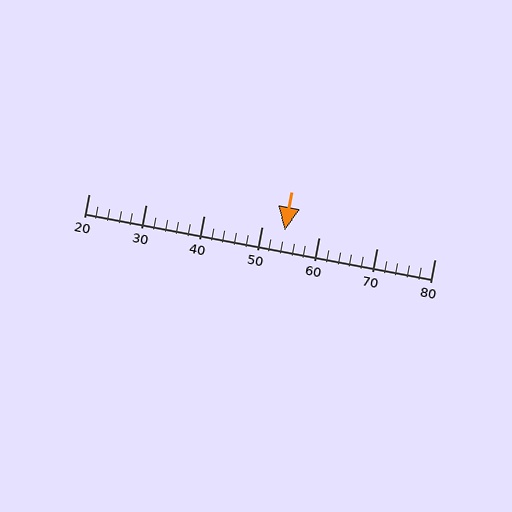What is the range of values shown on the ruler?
The ruler shows values from 20 to 80.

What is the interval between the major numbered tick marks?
The major tick marks are spaced 10 units apart.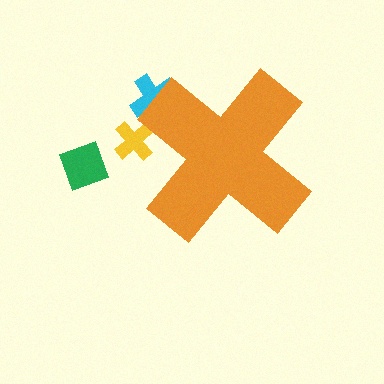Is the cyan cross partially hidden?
Yes, the cyan cross is partially hidden behind the orange cross.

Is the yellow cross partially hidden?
Yes, the yellow cross is partially hidden behind the orange cross.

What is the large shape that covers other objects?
An orange cross.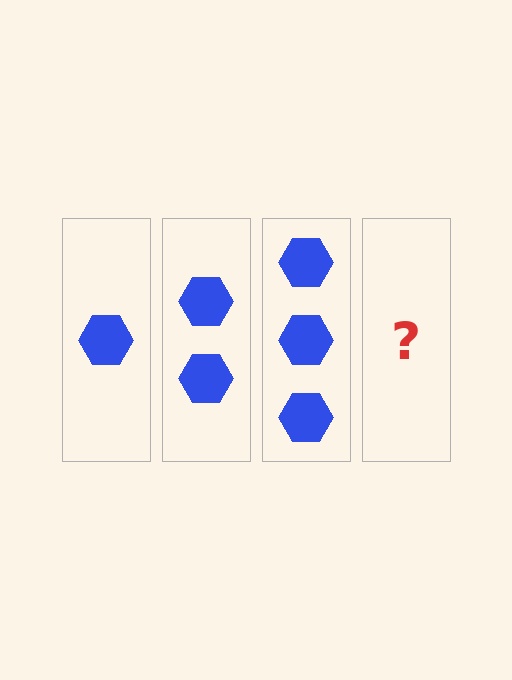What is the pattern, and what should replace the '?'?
The pattern is that each step adds one more hexagon. The '?' should be 4 hexagons.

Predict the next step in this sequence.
The next step is 4 hexagons.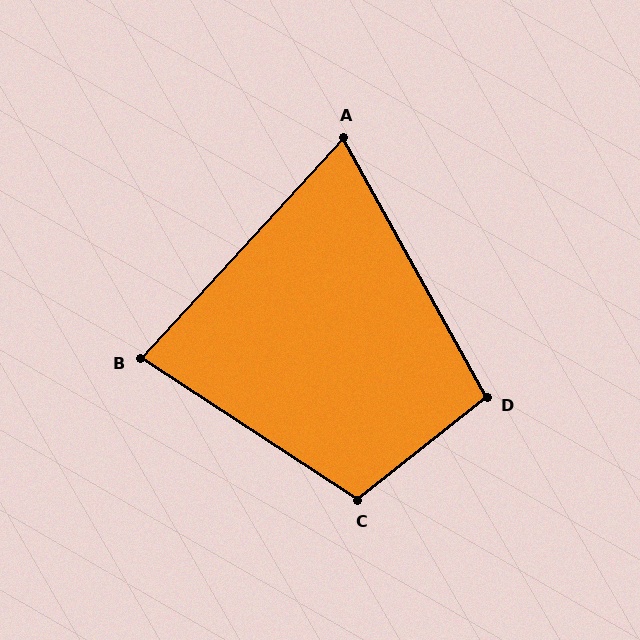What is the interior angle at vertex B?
Approximately 81 degrees (acute).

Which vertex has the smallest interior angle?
A, at approximately 72 degrees.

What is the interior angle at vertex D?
Approximately 99 degrees (obtuse).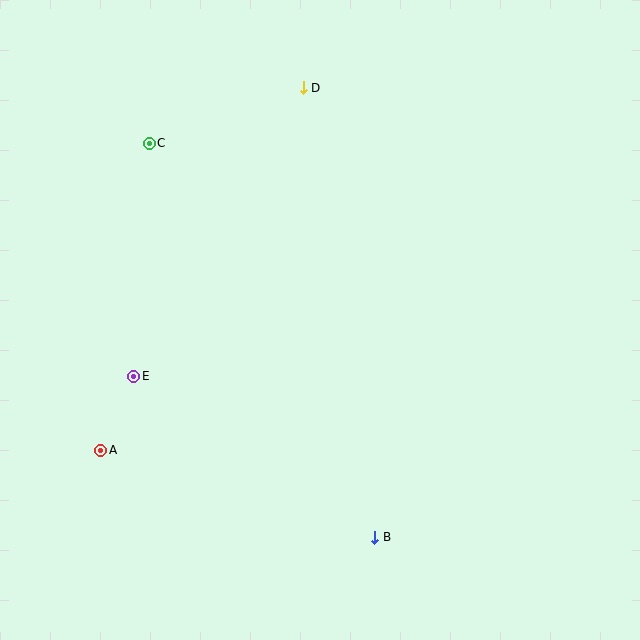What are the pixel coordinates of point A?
Point A is at (101, 450).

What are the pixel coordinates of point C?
Point C is at (149, 143).